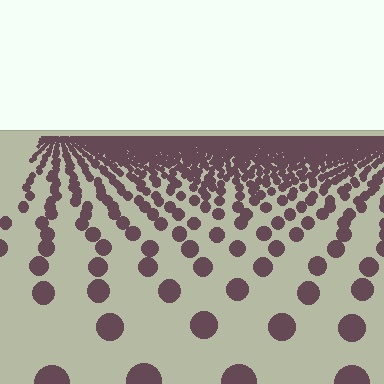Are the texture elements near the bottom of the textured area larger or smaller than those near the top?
Larger. Near the bottom, elements are closer to the viewer and appear at a bigger on-screen size.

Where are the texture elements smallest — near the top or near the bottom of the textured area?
Near the top.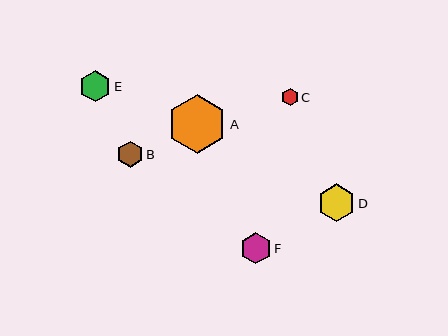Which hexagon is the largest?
Hexagon A is the largest with a size of approximately 59 pixels.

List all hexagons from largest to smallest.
From largest to smallest: A, D, E, F, B, C.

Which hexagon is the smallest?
Hexagon C is the smallest with a size of approximately 17 pixels.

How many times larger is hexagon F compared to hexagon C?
Hexagon F is approximately 1.9 times the size of hexagon C.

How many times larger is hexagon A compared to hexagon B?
Hexagon A is approximately 2.3 times the size of hexagon B.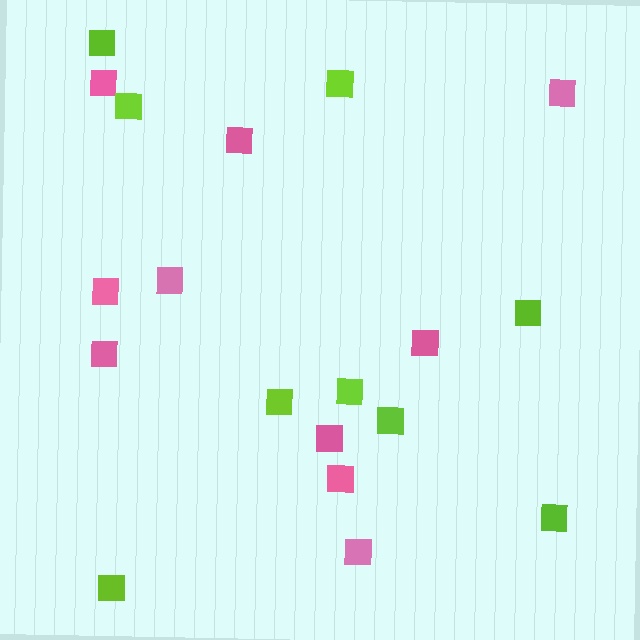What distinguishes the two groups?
There are 2 groups: one group of pink squares (10) and one group of lime squares (9).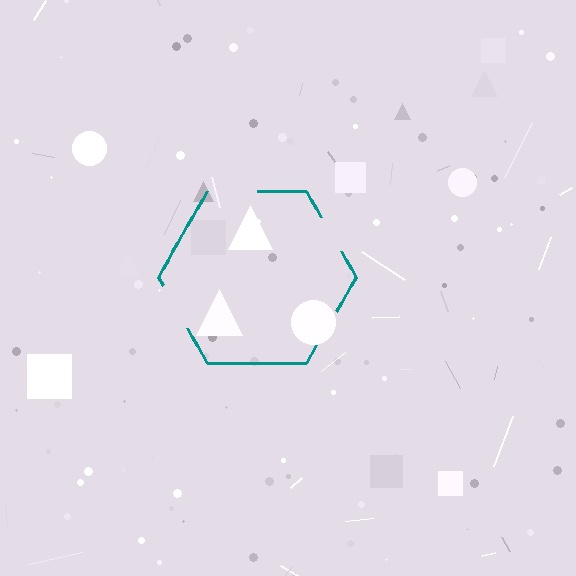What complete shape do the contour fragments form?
The contour fragments form a hexagon.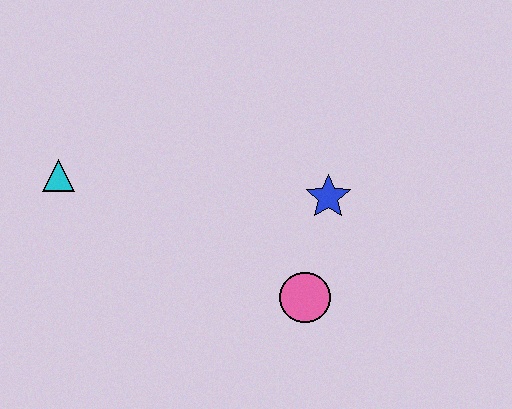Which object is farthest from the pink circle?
The cyan triangle is farthest from the pink circle.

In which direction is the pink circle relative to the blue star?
The pink circle is below the blue star.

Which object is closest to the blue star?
The pink circle is closest to the blue star.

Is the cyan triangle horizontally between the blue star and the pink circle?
No